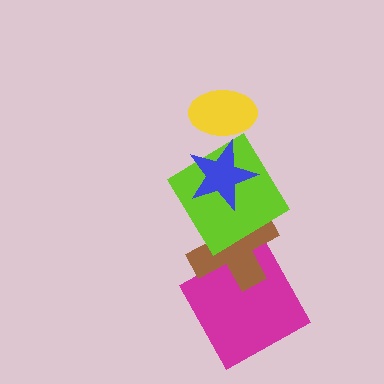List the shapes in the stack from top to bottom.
From top to bottom: the yellow ellipse, the blue star, the lime diamond, the brown cross, the magenta square.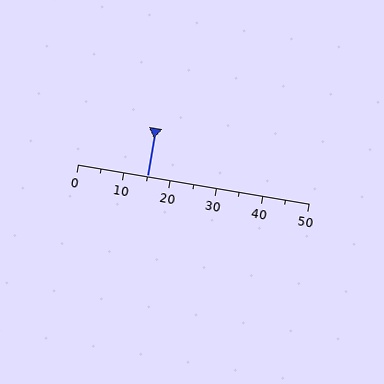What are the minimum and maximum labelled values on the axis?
The axis runs from 0 to 50.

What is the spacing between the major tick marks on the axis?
The major ticks are spaced 10 apart.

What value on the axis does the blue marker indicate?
The marker indicates approximately 15.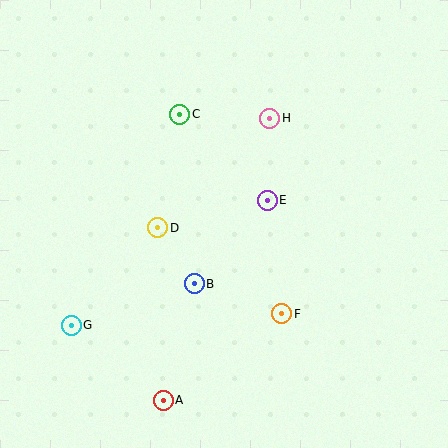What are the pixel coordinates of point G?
Point G is at (71, 325).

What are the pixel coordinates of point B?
Point B is at (194, 284).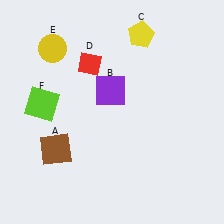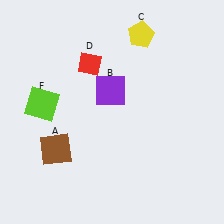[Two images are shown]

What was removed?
The yellow circle (E) was removed in Image 2.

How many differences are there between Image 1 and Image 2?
There is 1 difference between the two images.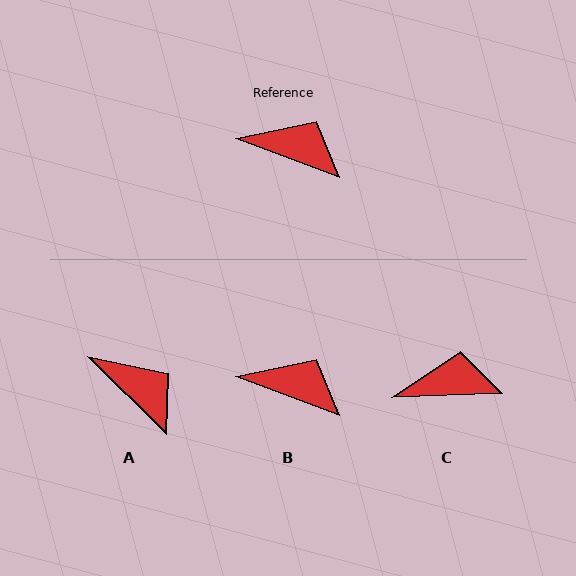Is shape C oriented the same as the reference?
No, it is off by about 23 degrees.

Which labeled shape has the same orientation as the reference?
B.